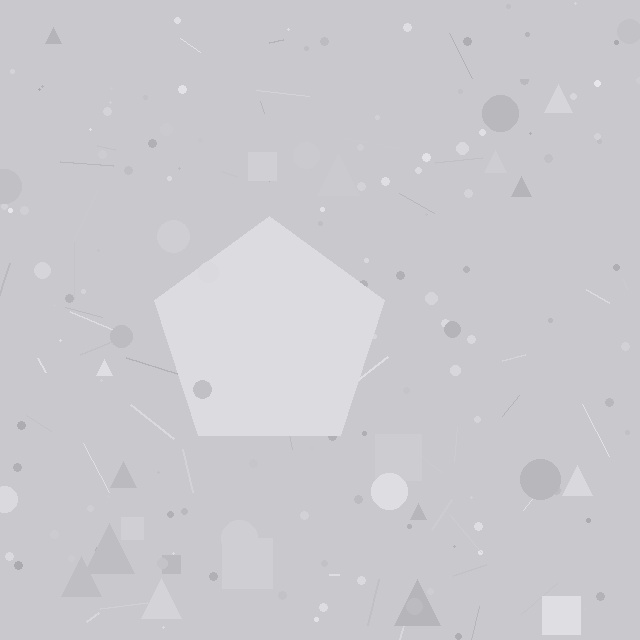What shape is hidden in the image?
A pentagon is hidden in the image.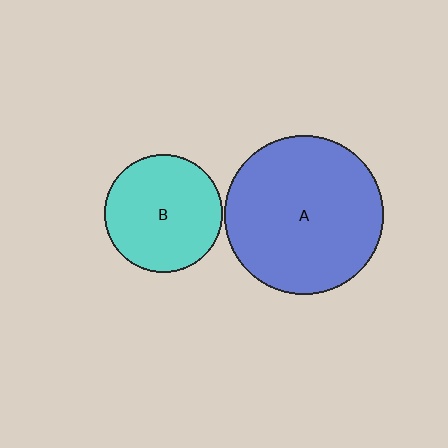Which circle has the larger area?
Circle A (blue).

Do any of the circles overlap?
No, none of the circles overlap.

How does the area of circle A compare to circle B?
Approximately 1.8 times.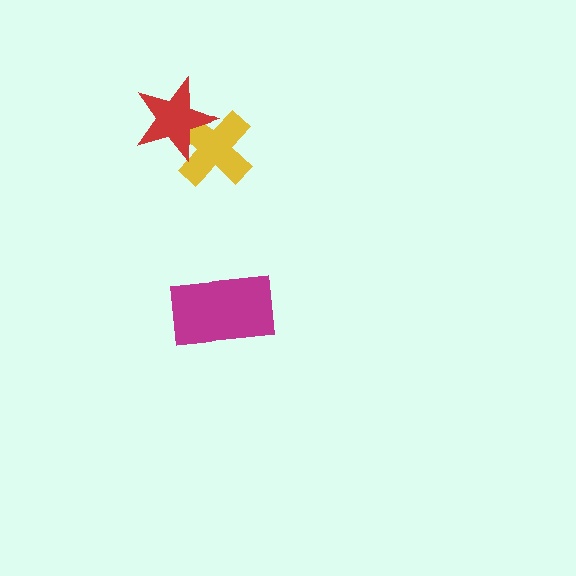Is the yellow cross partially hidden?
Yes, it is partially covered by another shape.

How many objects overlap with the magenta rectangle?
0 objects overlap with the magenta rectangle.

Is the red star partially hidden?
No, no other shape covers it.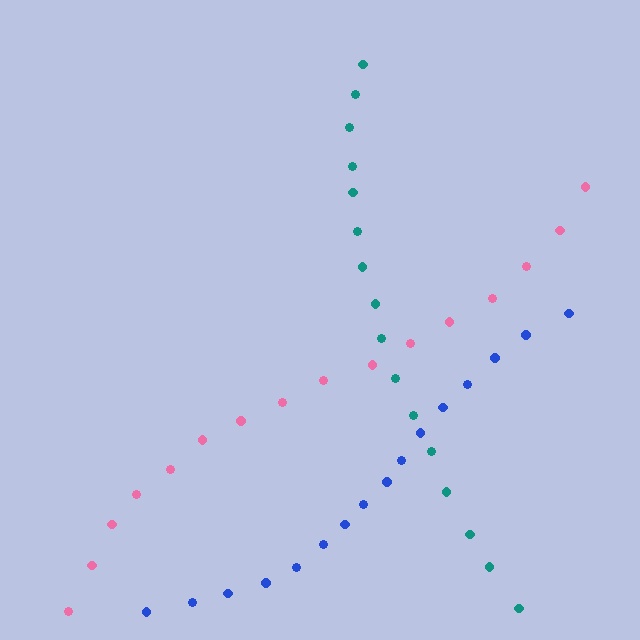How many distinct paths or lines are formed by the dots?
There are 3 distinct paths.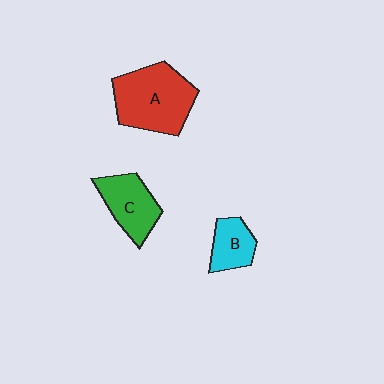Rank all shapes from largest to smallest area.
From largest to smallest: A (red), C (green), B (cyan).